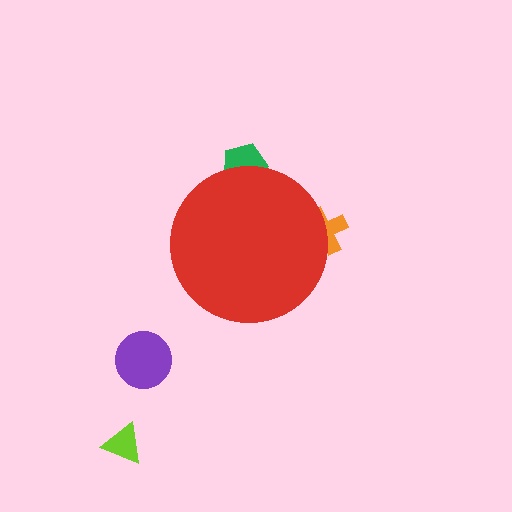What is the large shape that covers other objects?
A red circle.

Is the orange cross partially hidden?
Yes, the orange cross is partially hidden behind the red circle.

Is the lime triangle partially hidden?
No, the lime triangle is fully visible.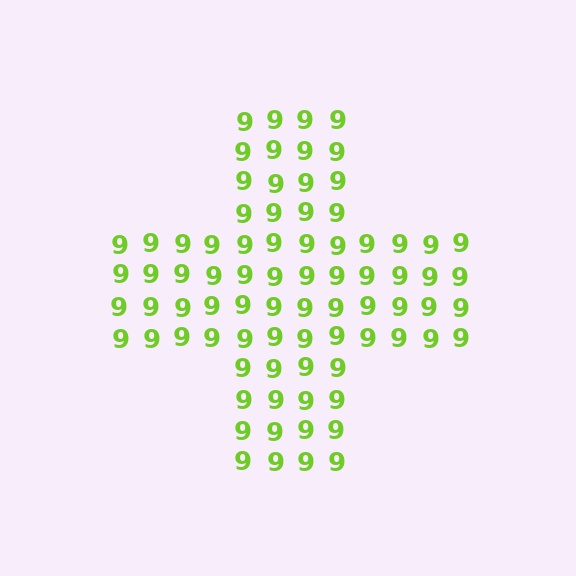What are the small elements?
The small elements are digit 9's.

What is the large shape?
The large shape is a cross.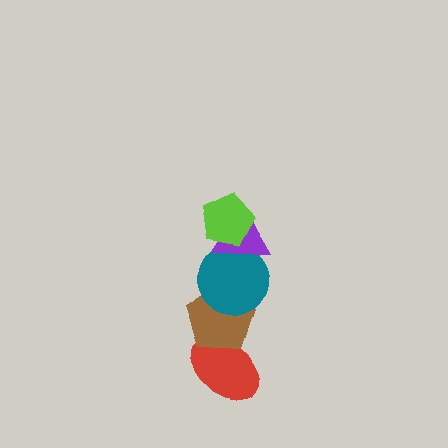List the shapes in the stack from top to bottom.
From top to bottom: the lime pentagon, the purple triangle, the teal circle, the brown pentagon, the red ellipse.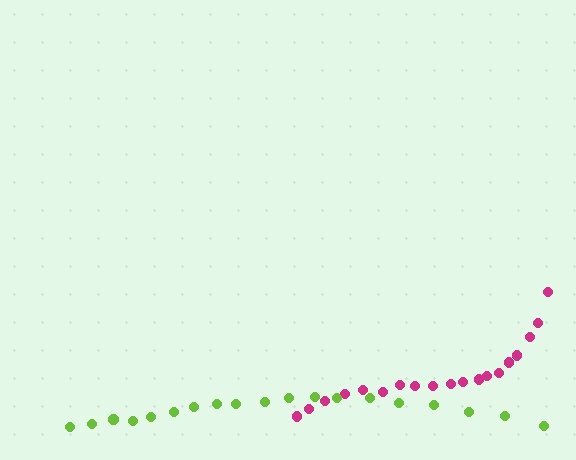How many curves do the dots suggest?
There are 2 distinct paths.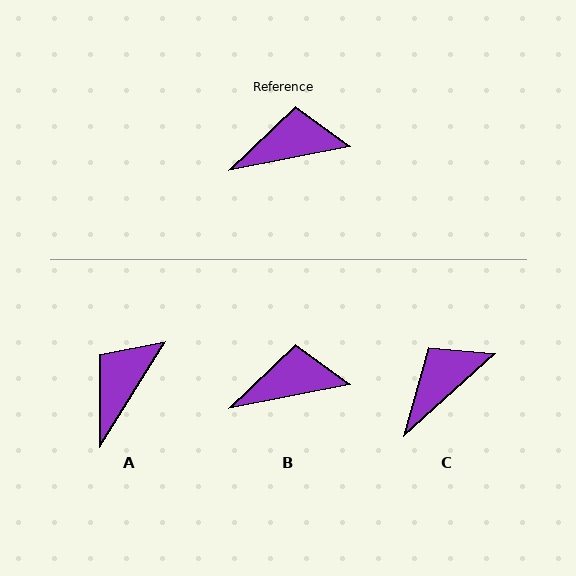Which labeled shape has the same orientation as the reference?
B.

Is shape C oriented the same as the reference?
No, it is off by about 31 degrees.